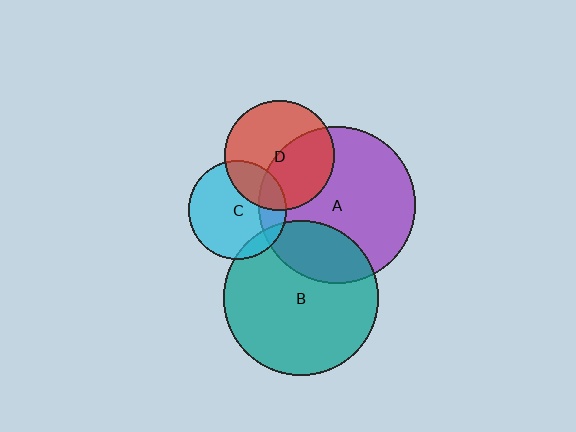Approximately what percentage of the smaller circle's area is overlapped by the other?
Approximately 45%.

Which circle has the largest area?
Circle A (purple).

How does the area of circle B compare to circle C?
Approximately 2.5 times.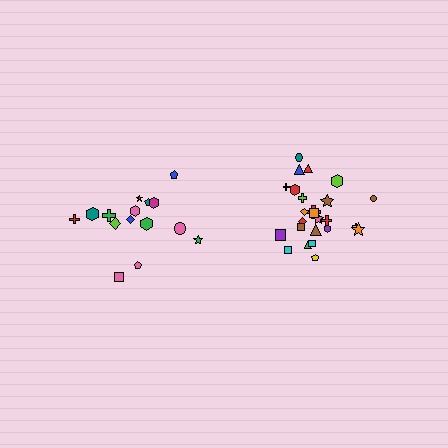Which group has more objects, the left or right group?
The right group.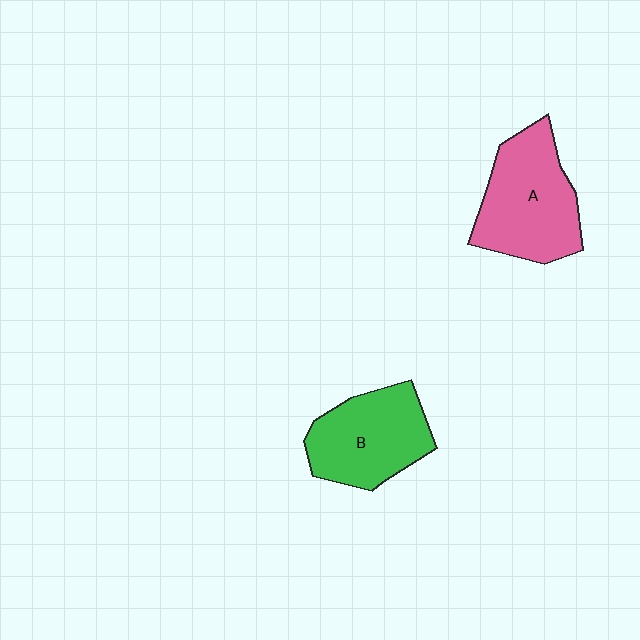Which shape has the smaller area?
Shape B (green).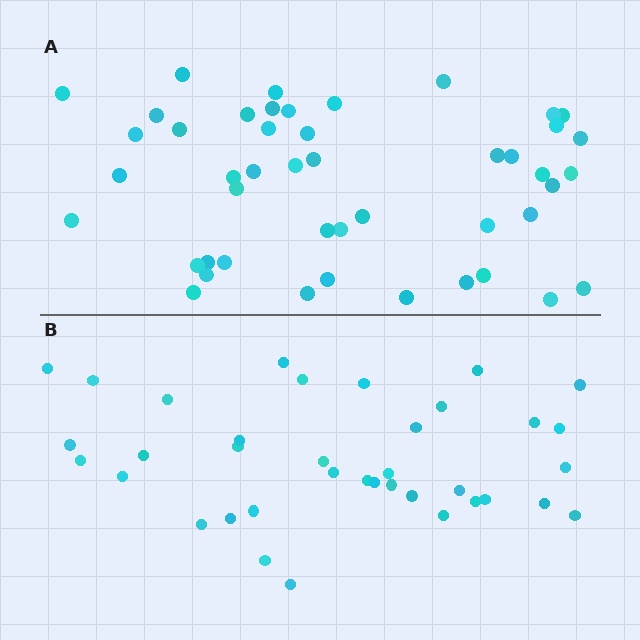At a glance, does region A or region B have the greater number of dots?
Region A (the top region) has more dots.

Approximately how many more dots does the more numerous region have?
Region A has roughly 8 or so more dots than region B.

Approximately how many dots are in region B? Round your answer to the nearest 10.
About 40 dots. (The exact count is 37, which rounds to 40.)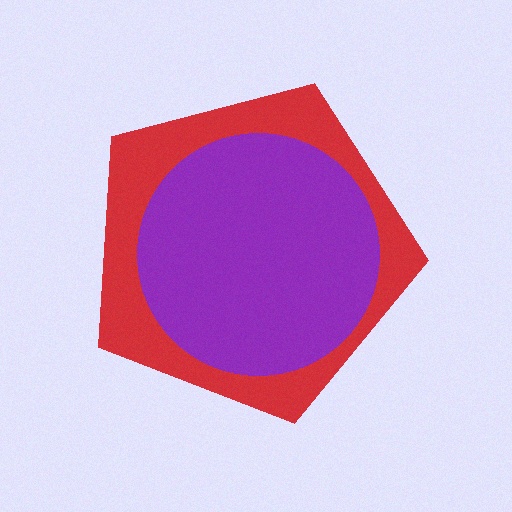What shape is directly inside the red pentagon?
The purple circle.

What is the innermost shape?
The purple circle.